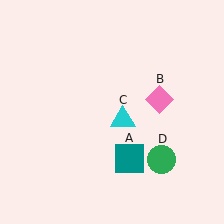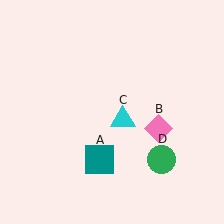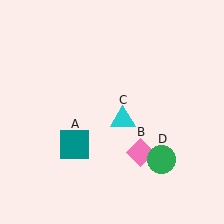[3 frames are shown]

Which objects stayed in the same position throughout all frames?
Cyan triangle (object C) and green circle (object D) remained stationary.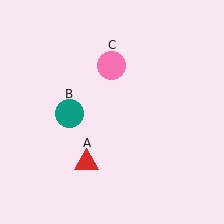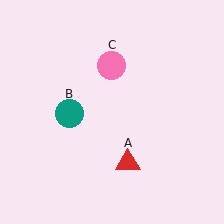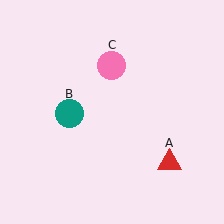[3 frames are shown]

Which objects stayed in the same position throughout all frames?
Teal circle (object B) and pink circle (object C) remained stationary.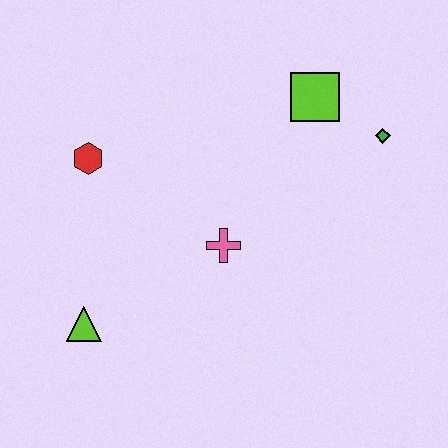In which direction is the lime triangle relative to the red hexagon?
The lime triangle is below the red hexagon.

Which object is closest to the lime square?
The green diamond is closest to the lime square.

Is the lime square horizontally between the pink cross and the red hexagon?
No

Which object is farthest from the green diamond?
The lime triangle is farthest from the green diamond.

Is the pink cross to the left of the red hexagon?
No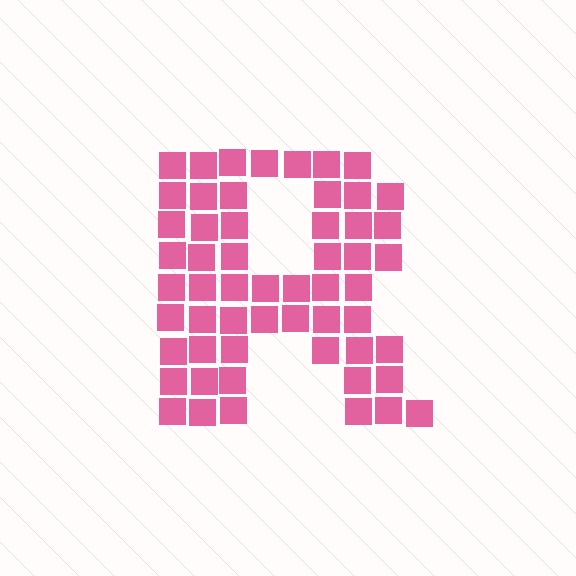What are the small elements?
The small elements are squares.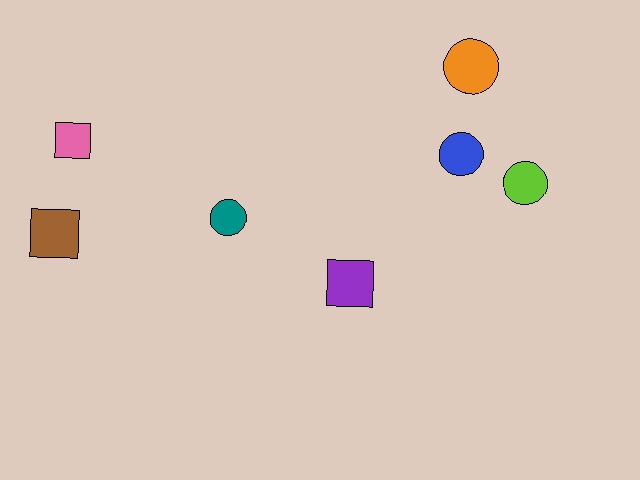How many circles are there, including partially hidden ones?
There are 4 circles.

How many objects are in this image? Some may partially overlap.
There are 7 objects.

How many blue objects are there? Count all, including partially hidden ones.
There is 1 blue object.